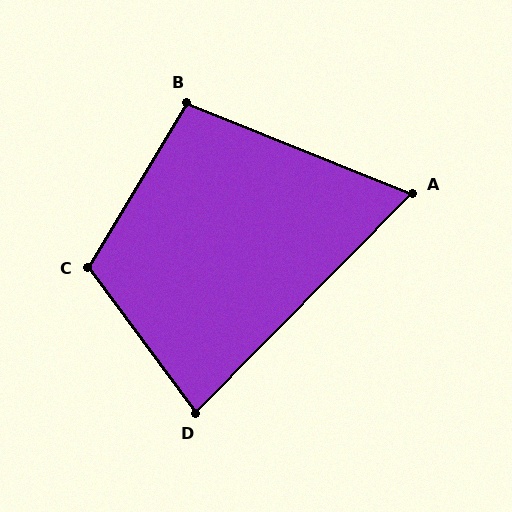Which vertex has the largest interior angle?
C, at approximately 113 degrees.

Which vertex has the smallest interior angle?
A, at approximately 67 degrees.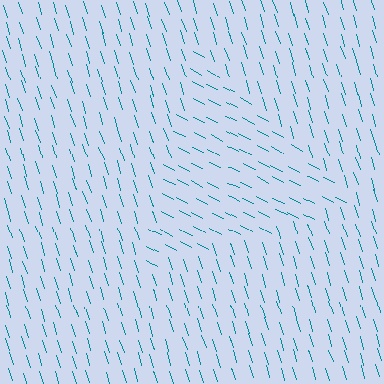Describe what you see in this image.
The image is filled with small teal line segments. A triangle region in the image has lines oriented differently from the surrounding lines, creating a visible texture boundary.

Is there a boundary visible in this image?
Yes, there is a texture boundary formed by a change in line orientation.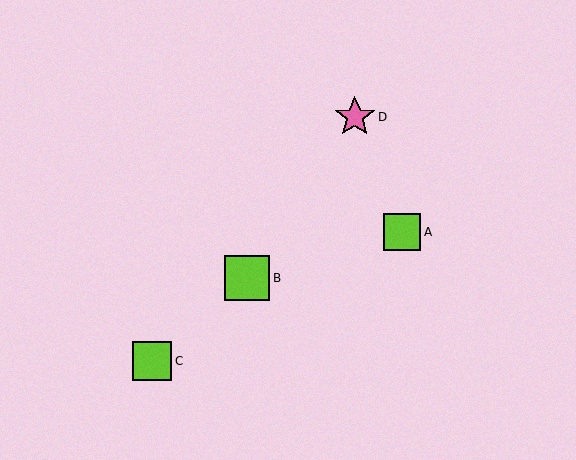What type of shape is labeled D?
Shape D is a pink star.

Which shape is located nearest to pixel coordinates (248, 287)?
The lime square (labeled B) at (247, 278) is nearest to that location.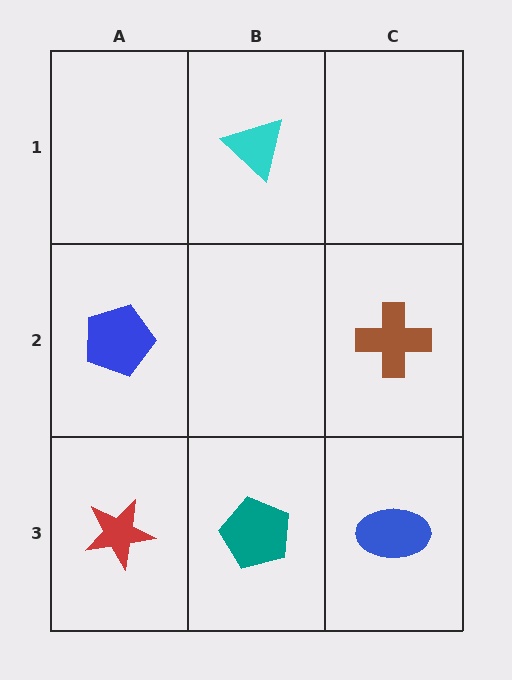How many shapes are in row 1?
1 shape.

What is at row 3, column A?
A red star.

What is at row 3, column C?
A blue ellipse.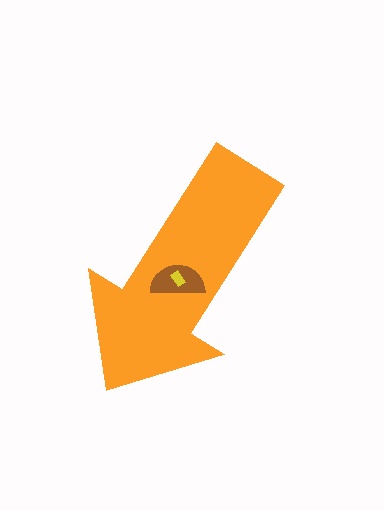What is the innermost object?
The yellow rectangle.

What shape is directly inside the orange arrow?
The brown semicircle.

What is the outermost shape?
The orange arrow.